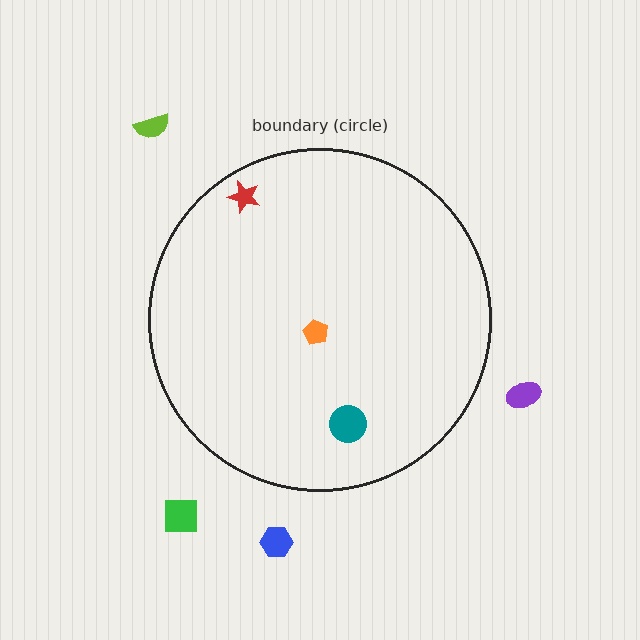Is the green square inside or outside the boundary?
Outside.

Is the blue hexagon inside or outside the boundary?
Outside.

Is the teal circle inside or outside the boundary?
Inside.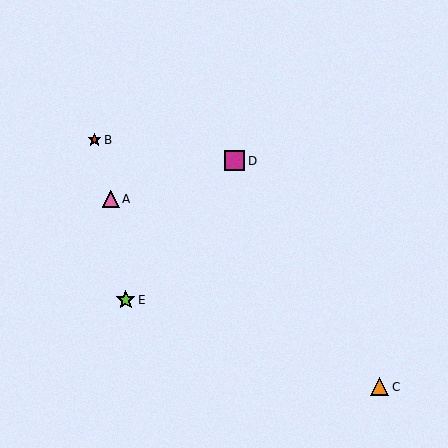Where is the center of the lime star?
The center of the lime star is at (126, 300).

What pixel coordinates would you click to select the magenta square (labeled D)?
Click at (235, 161) to select the magenta square D.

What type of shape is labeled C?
Shape C is an orange triangle.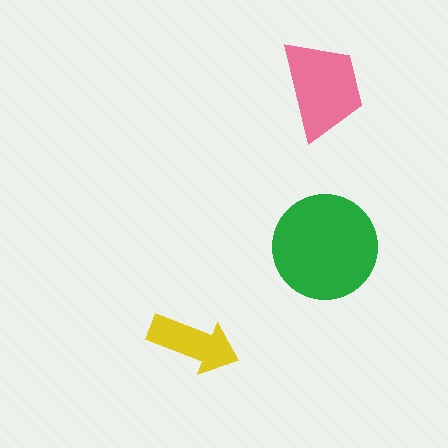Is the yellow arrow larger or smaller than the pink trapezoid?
Smaller.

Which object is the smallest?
The yellow arrow.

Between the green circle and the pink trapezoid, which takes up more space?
The green circle.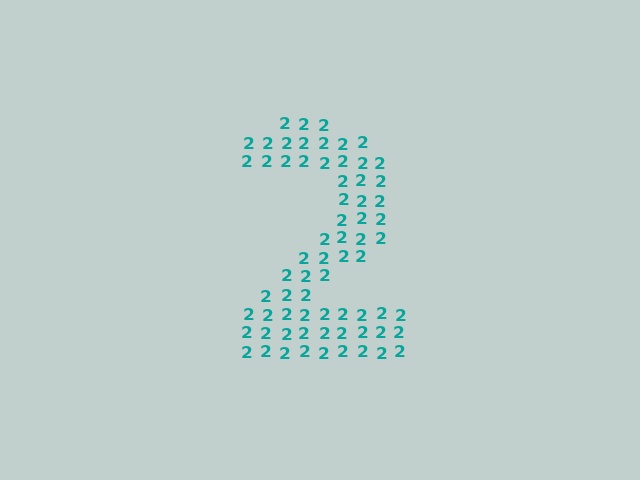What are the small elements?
The small elements are digit 2's.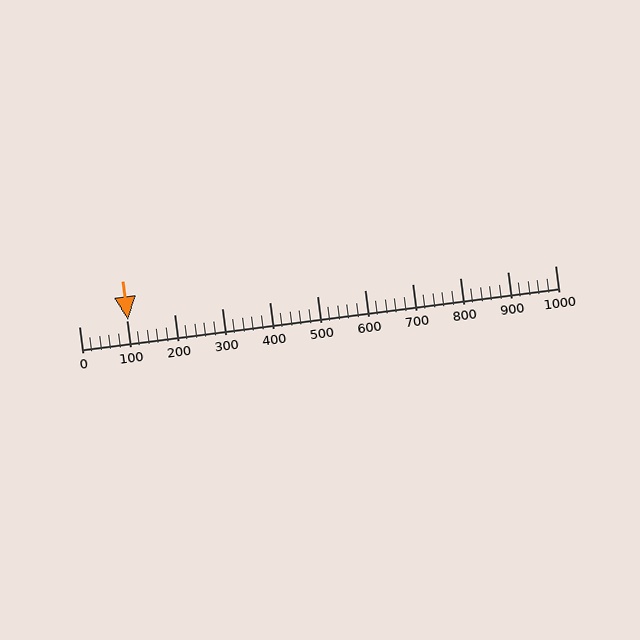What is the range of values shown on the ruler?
The ruler shows values from 0 to 1000.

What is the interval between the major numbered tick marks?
The major tick marks are spaced 100 units apart.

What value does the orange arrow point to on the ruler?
The orange arrow points to approximately 104.